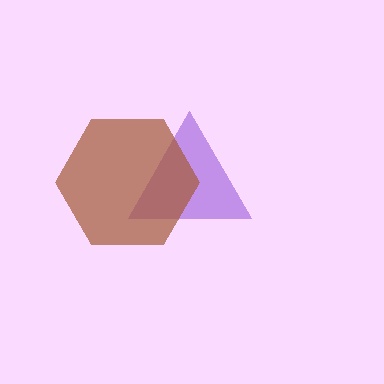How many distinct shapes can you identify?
There are 2 distinct shapes: a purple triangle, a brown hexagon.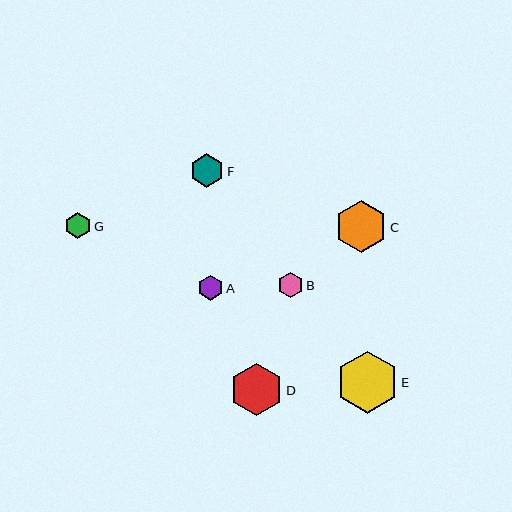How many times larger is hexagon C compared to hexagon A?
Hexagon C is approximately 2.1 times the size of hexagon A.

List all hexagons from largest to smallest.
From largest to smallest: E, D, C, F, G, B, A.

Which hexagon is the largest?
Hexagon E is the largest with a size of approximately 62 pixels.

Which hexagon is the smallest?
Hexagon A is the smallest with a size of approximately 25 pixels.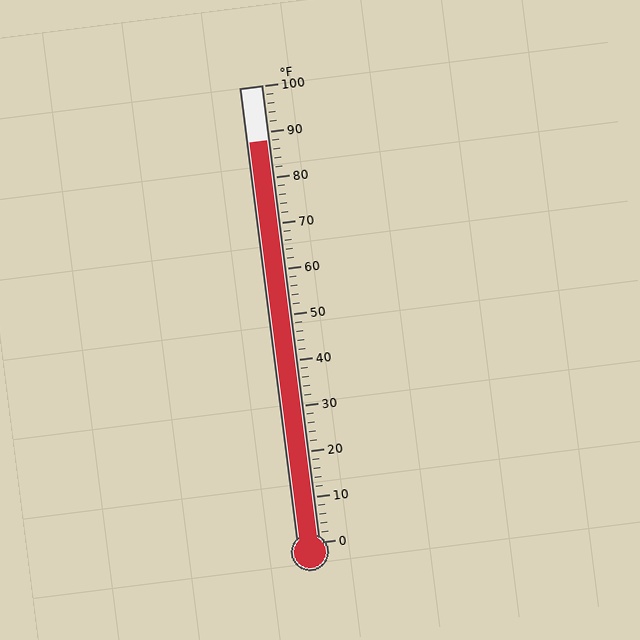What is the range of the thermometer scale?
The thermometer scale ranges from 0°F to 100°F.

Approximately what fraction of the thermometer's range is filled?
The thermometer is filled to approximately 90% of its range.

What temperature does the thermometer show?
The thermometer shows approximately 88°F.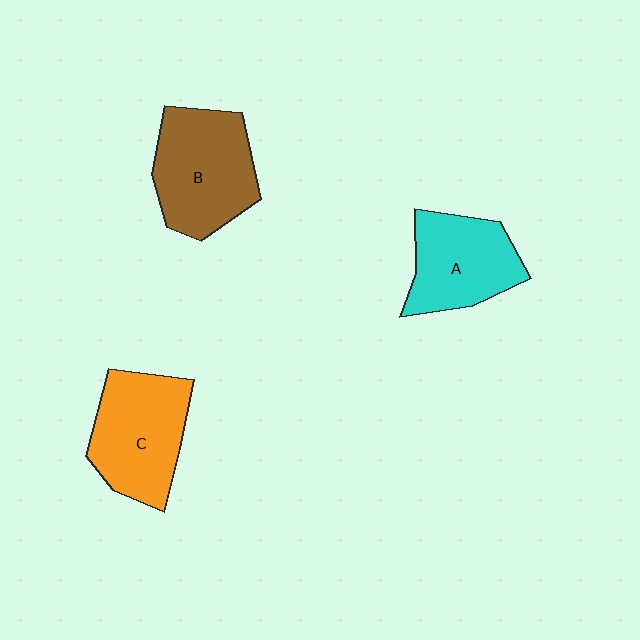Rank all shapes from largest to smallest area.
From largest to smallest: B (brown), C (orange), A (cyan).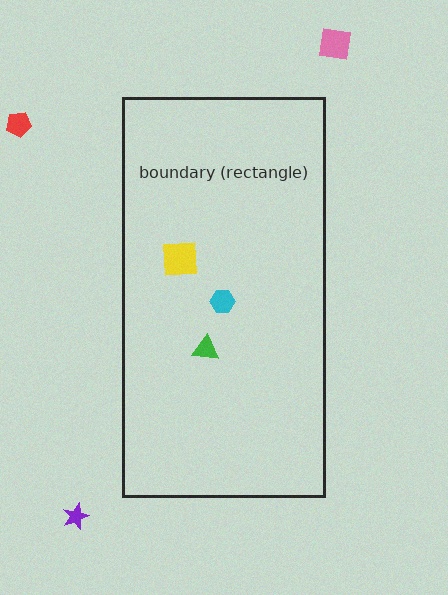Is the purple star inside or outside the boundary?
Outside.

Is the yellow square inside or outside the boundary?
Inside.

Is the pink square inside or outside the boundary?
Outside.